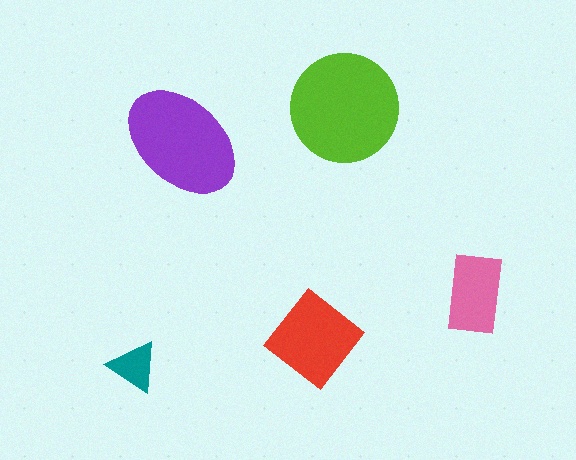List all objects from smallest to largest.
The teal triangle, the pink rectangle, the red diamond, the purple ellipse, the lime circle.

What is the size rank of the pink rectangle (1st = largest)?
4th.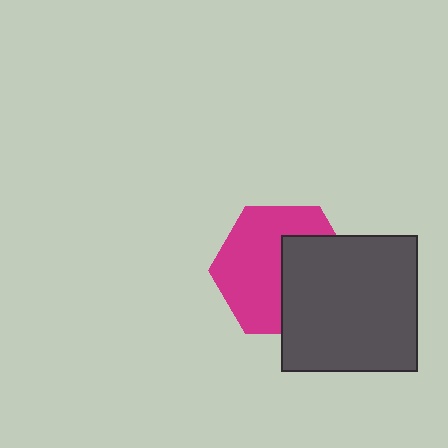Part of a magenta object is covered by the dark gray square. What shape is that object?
It is a hexagon.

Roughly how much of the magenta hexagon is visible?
About half of it is visible (roughly 59%).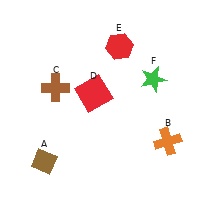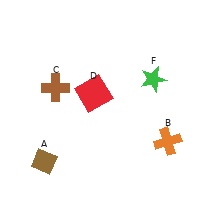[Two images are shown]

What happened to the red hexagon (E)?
The red hexagon (E) was removed in Image 2. It was in the top-right area of Image 1.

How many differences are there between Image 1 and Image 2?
There is 1 difference between the two images.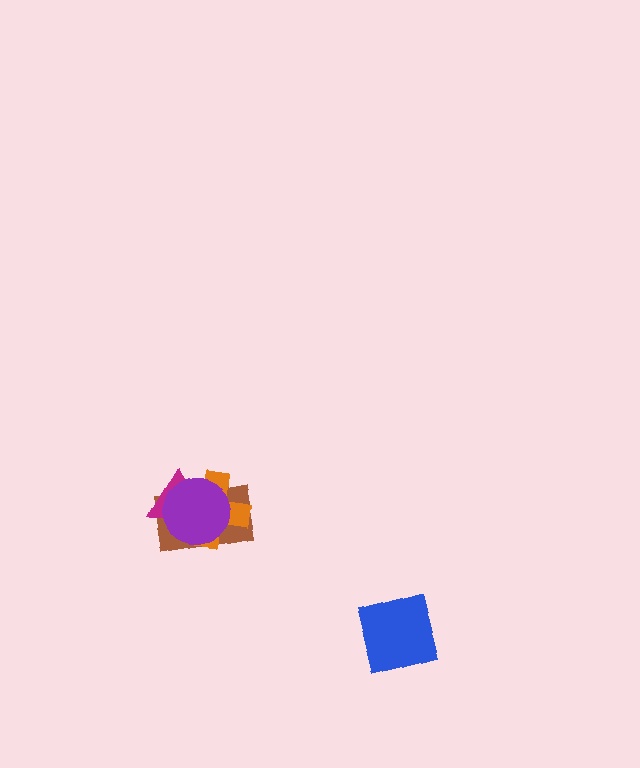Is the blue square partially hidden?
No, no other shape covers it.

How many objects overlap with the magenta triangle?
3 objects overlap with the magenta triangle.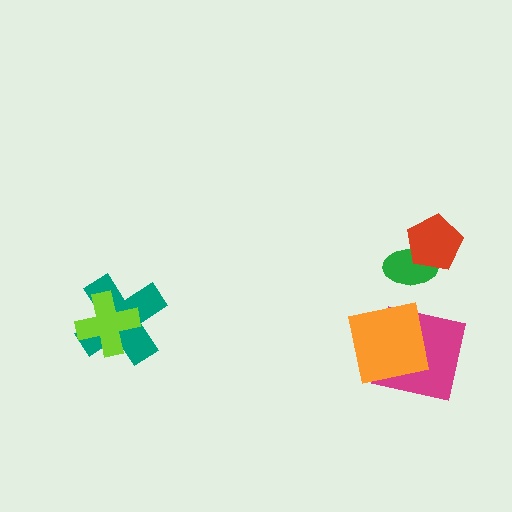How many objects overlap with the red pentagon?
1 object overlaps with the red pentagon.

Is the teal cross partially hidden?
Yes, it is partially covered by another shape.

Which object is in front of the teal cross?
The lime cross is in front of the teal cross.